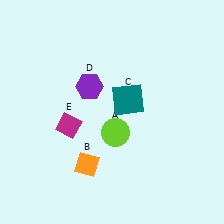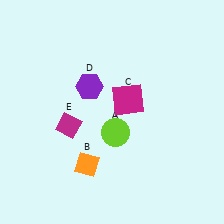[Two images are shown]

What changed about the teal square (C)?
In Image 1, C is teal. In Image 2, it changed to magenta.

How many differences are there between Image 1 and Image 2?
There is 1 difference between the two images.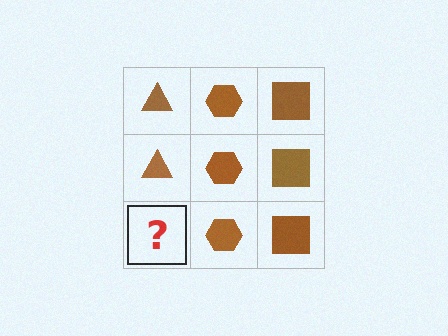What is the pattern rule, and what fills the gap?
The rule is that each column has a consistent shape. The gap should be filled with a brown triangle.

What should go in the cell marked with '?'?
The missing cell should contain a brown triangle.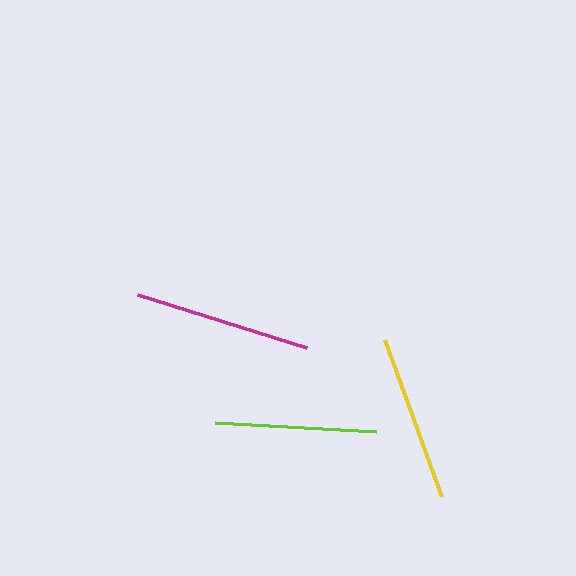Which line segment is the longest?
The magenta line is the longest at approximately 177 pixels.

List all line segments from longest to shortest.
From longest to shortest: magenta, yellow, lime.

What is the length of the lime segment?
The lime segment is approximately 161 pixels long.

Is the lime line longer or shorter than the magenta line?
The magenta line is longer than the lime line.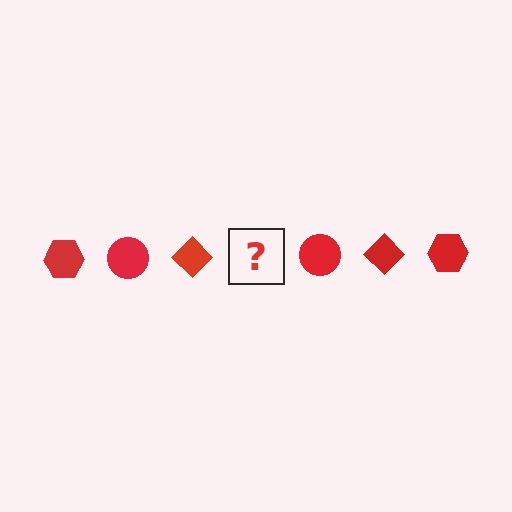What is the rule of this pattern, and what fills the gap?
The rule is that the pattern cycles through hexagon, circle, diamond shapes in red. The gap should be filled with a red hexagon.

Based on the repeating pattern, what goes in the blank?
The blank should be a red hexagon.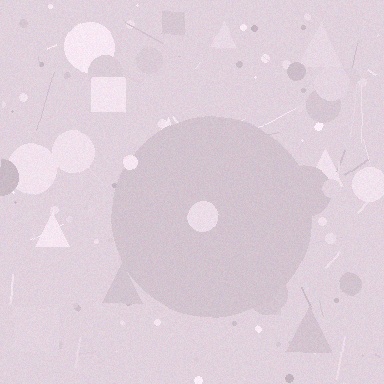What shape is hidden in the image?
A circle is hidden in the image.